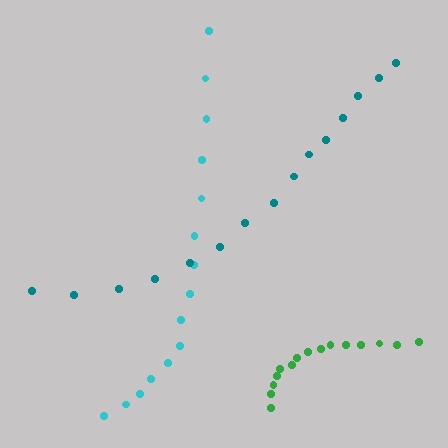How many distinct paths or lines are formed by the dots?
There are 3 distinct paths.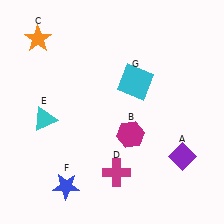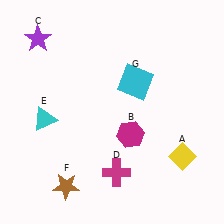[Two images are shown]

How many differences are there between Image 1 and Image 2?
There are 3 differences between the two images.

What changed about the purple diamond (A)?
In Image 1, A is purple. In Image 2, it changed to yellow.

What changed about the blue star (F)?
In Image 1, F is blue. In Image 2, it changed to brown.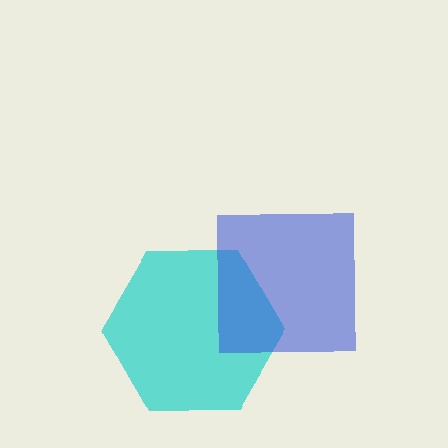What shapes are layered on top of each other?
The layered shapes are: a cyan hexagon, a blue square.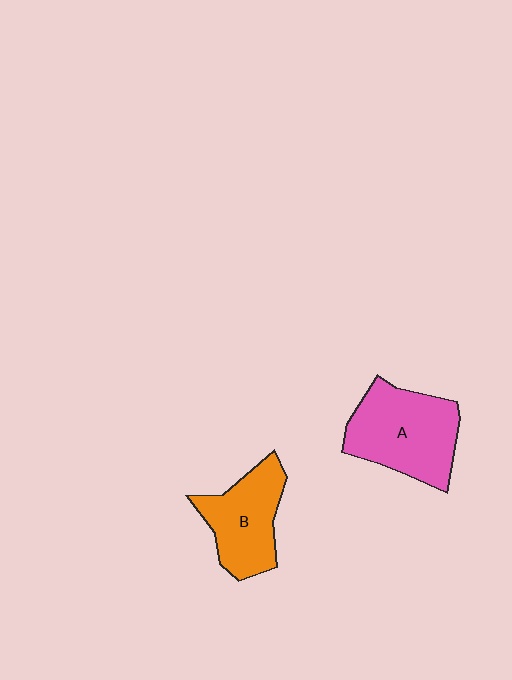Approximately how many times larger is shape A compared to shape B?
Approximately 1.3 times.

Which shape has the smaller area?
Shape B (orange).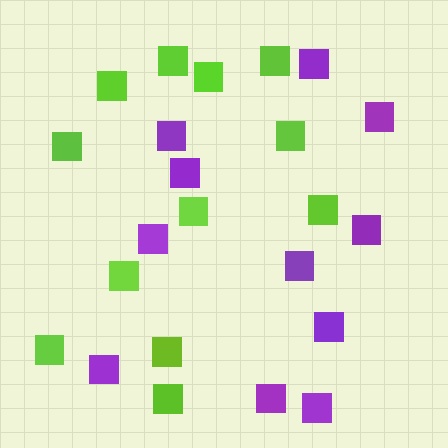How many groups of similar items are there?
There are 2 groups: one group of purple squares (11) and one group of lime squares (12).